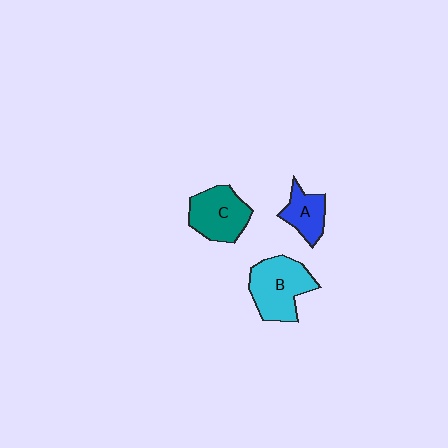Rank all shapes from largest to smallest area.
From largest to smallest: B (cyan), C (teal), A (blue).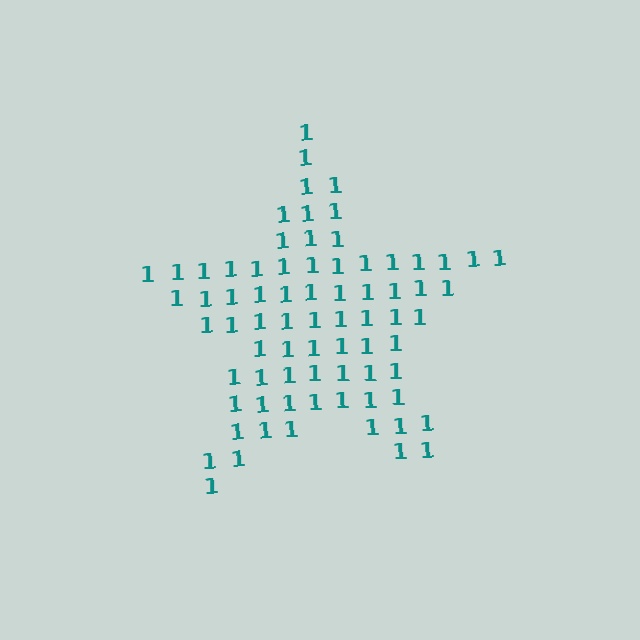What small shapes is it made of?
It is made of small digit 1's.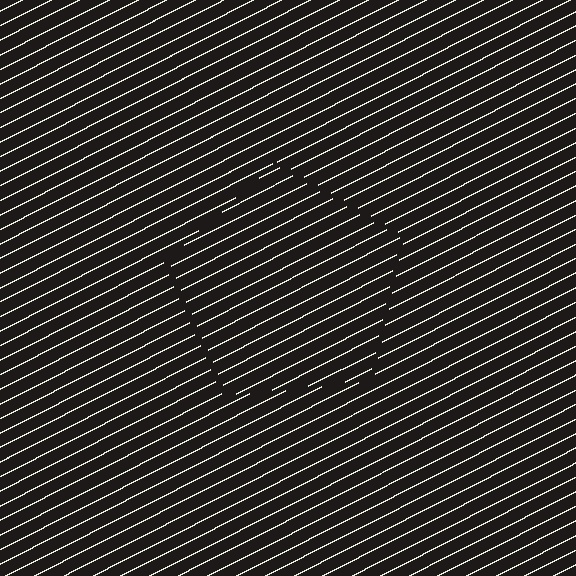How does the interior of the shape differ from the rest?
The interior of the shape contains the same grating, shifted by half a period — the contour is defined by the phase discontinuity where line-ends from the inner and outer gratings abut.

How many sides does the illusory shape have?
5 sides — the line-ends trace a pentagon.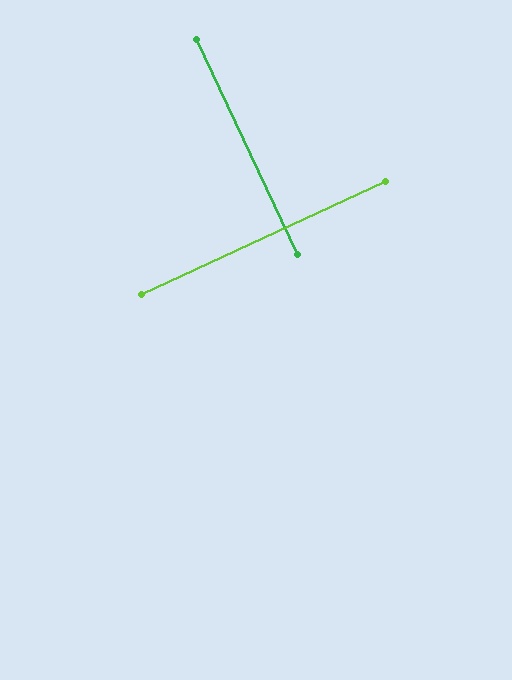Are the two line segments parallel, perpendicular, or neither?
Perpendicular — they meet at approximately 90°.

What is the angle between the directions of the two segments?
Approximately 90 degrees.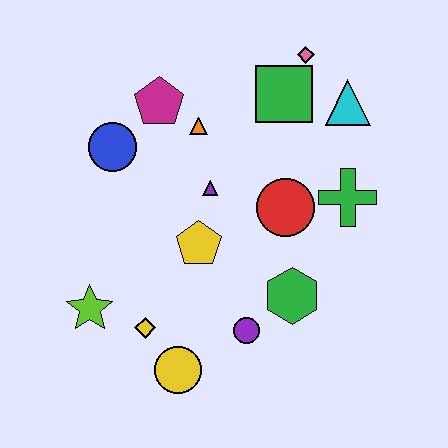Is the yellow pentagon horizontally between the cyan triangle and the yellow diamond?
Yes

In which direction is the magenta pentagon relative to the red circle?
The magenta pentagon is to the left of the red circle.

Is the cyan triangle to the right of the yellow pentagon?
Yes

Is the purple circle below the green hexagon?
Yes